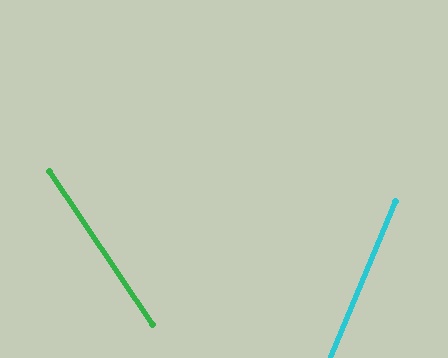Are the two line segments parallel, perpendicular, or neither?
Neither parallel nor perpendicular — they differ by about 57°.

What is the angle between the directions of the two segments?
Approximately 57 degrees.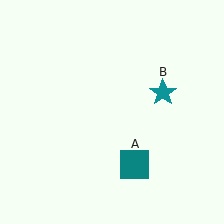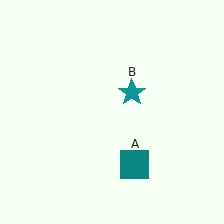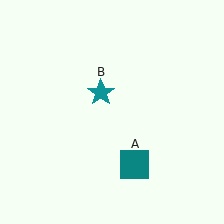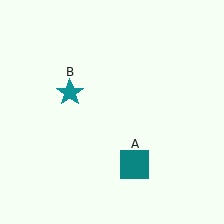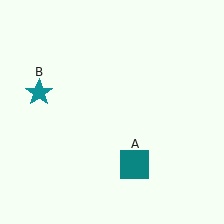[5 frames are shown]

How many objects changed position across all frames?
1 object changed position: teal star (object B).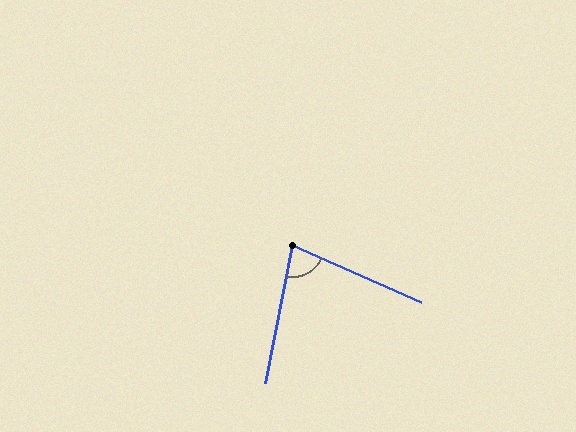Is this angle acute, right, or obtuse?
It is acute.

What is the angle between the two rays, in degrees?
Approximately 77 degrees.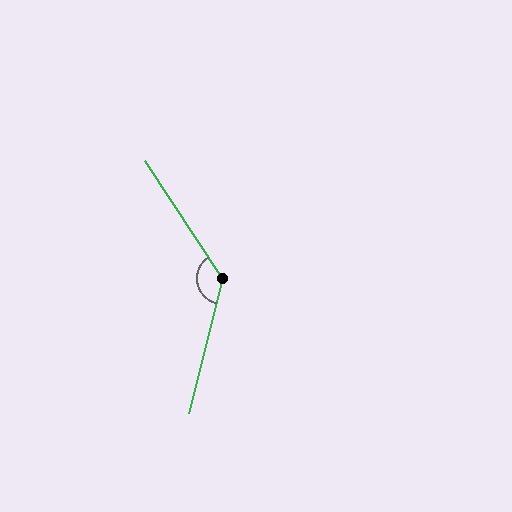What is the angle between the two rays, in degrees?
Approximately 132 degrees.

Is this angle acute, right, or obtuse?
It is obtuse.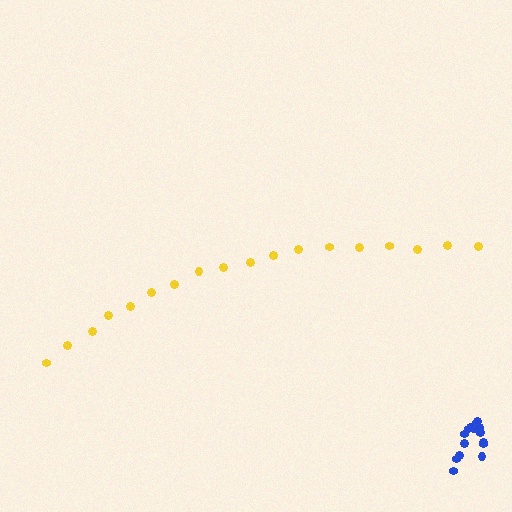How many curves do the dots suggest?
There are 2 distinct paths.